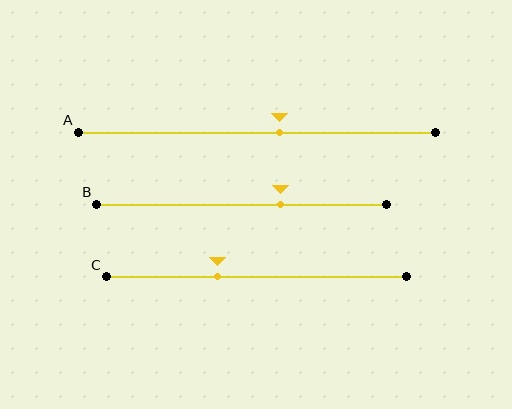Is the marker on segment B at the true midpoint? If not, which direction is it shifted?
No, the marker on segment B is shifted to the right by about 13% of the segment length.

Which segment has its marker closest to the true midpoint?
Segment A has its marker closest to the true midpoint.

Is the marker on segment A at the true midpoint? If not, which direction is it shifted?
No, the marker on segment A is shifted to the right by about 6% of the segment length.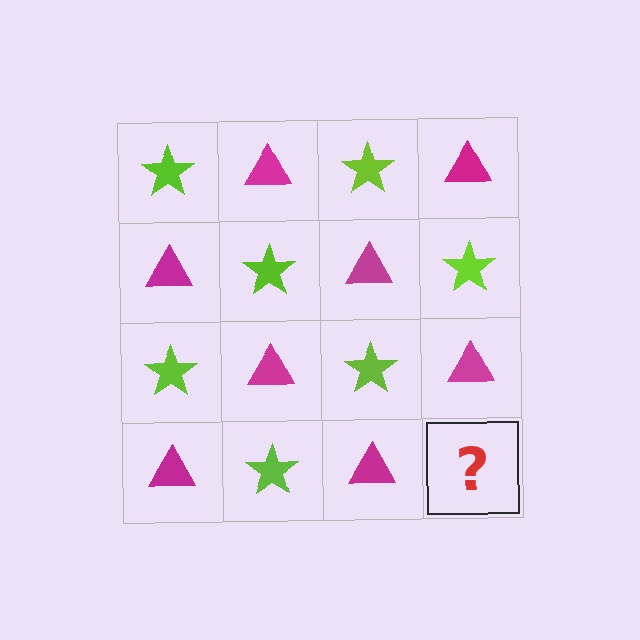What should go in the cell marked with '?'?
The missing cell should contain a lime star.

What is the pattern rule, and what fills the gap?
The rule is that it alternates lime star and magenta triangle in a checkerboard pattern. The gap should be filled with a lime star.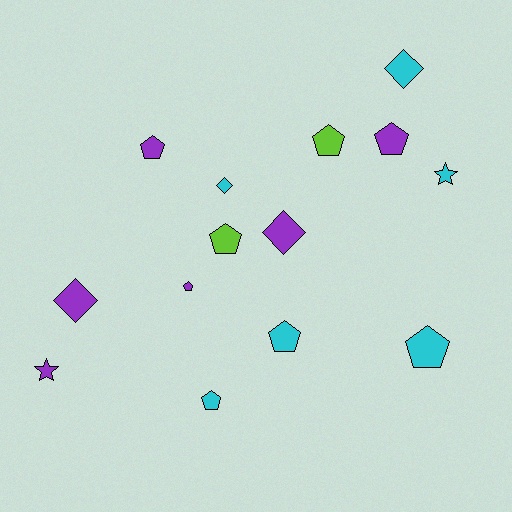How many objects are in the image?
There are 14 objects.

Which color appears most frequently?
Purple, with 6 objects.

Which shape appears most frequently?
Pentagon, with 8 objects.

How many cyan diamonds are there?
There are 2 cyan diamonds.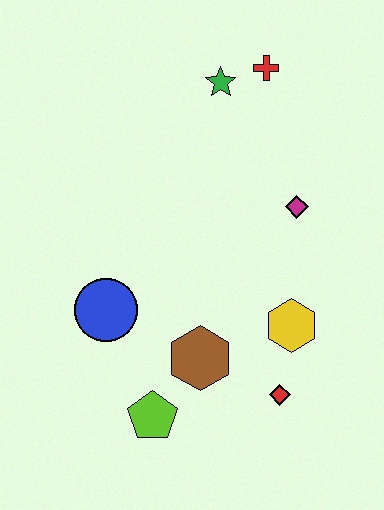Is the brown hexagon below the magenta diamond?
Yes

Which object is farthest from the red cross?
The lime pentagon is farthest from the red cross.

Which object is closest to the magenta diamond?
The yellow hexagon is closest to the magenta diamond.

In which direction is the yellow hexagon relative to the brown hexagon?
The yellow hexagon is to the right of the brown hexagon.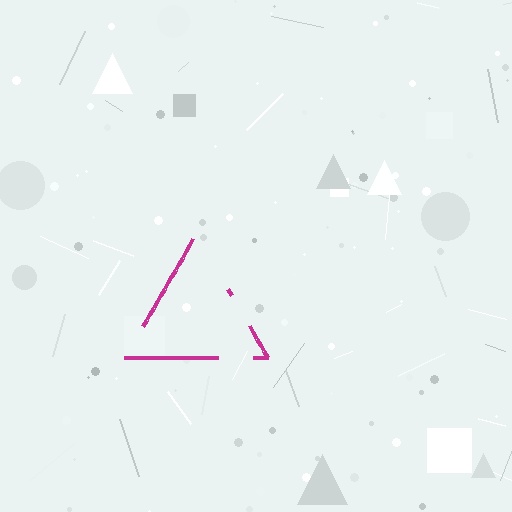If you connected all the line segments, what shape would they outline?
They would outline a triangle.